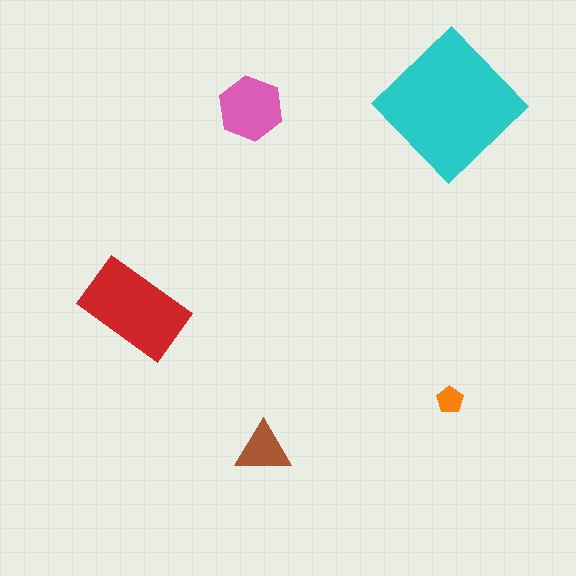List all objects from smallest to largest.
The orange pentagon, the brown triangle, the pink hexagon, the red rectangle, the cyan diamond.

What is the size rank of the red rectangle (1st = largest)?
2nd.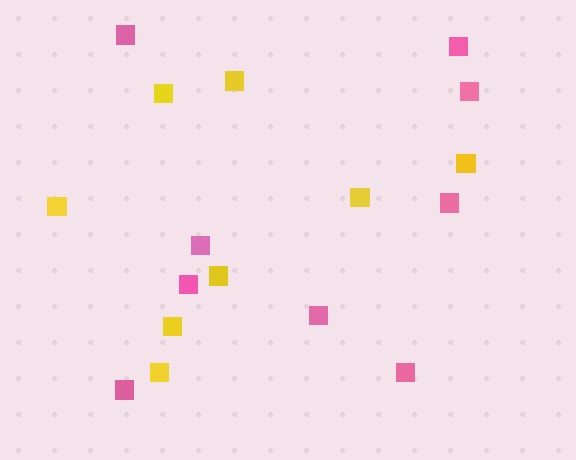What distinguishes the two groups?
There are 2 groups: one group of pink squares (9) and one group of yellow squares (8).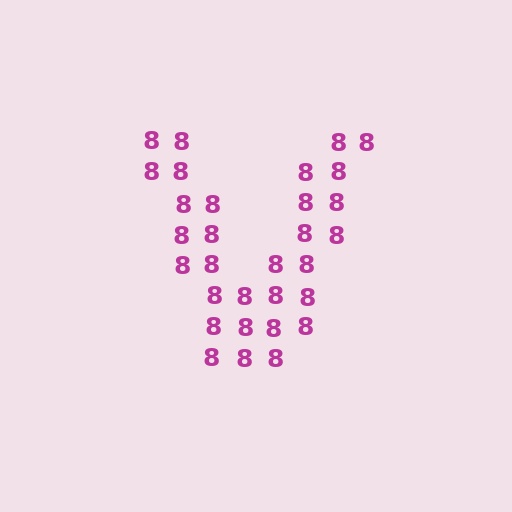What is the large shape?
The large shape is the letter V.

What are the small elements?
The small elements are digit 8's.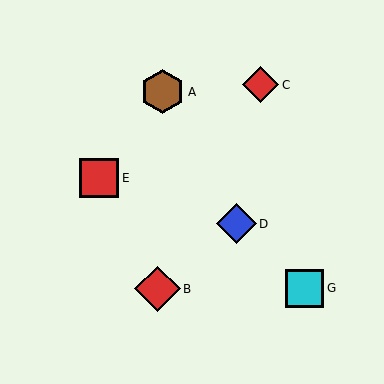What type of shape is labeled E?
Shape E is a red square.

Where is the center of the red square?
The center of the red square is at (99, 178).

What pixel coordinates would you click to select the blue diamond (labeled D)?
Click at (237, 224) to select the blue diamond D.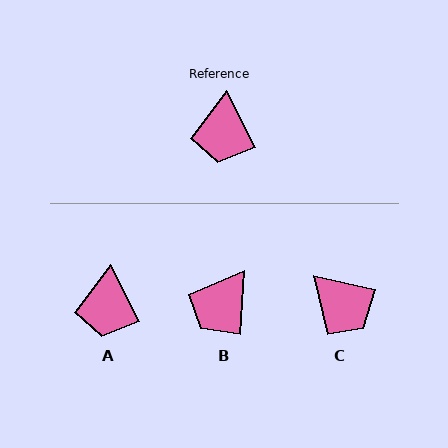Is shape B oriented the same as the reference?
No, it is off by about 30 degrees.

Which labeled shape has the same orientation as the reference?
A.